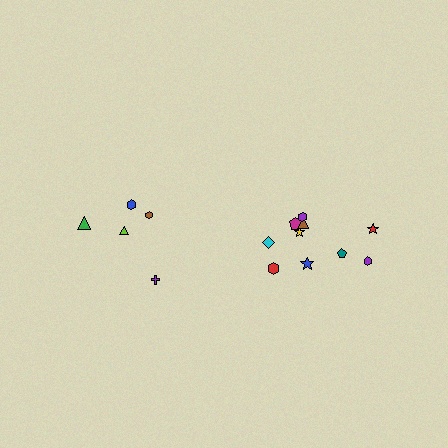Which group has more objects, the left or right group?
The right group.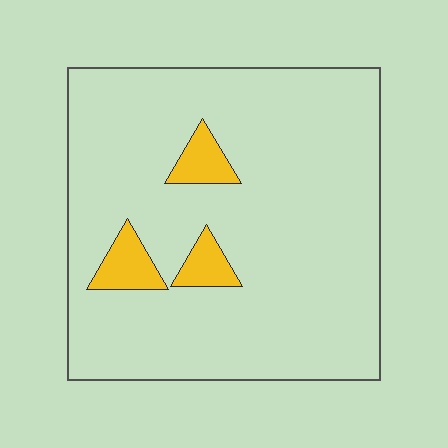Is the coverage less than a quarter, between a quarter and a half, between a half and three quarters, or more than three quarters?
Less than a quarter.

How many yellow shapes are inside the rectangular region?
3.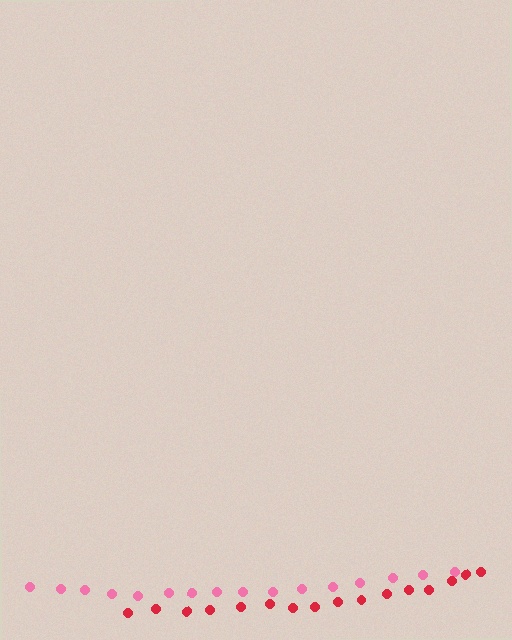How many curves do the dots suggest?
There are 2 distinct paths.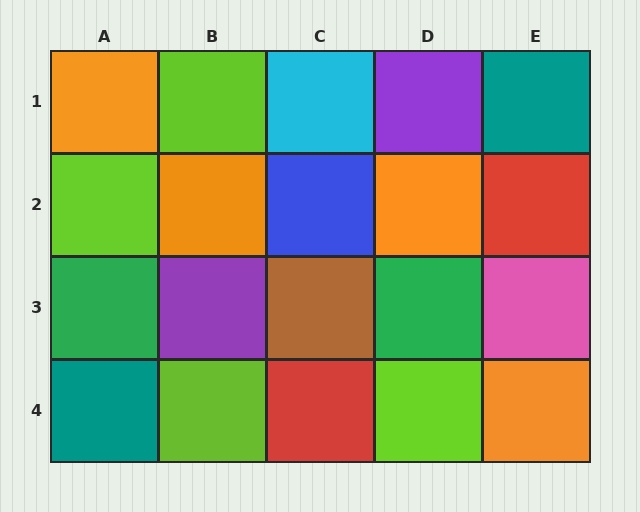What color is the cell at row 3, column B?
Purple.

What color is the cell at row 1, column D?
Purple.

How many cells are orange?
4 cells are orange.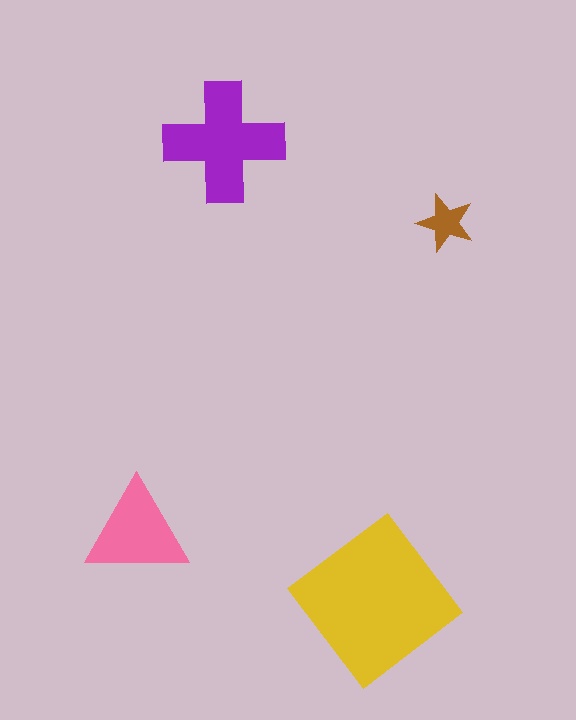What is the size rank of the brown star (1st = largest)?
4th.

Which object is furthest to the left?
The pink triangle is leftmost.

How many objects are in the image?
There are 4 objects in the image.